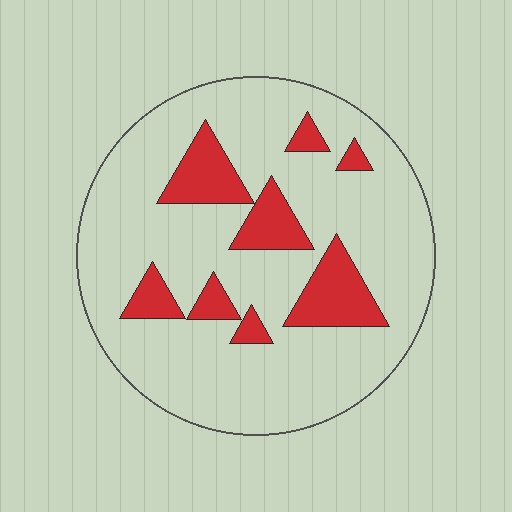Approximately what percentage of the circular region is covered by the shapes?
Approximately 20%.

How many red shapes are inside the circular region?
8.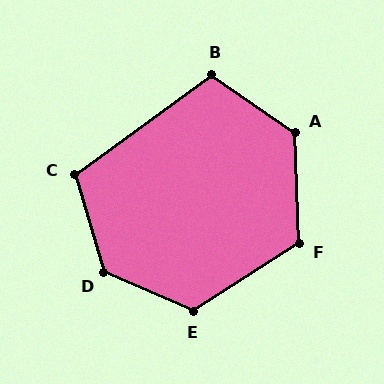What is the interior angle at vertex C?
Approximately 109 degrees (obtuse).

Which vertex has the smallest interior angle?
B, at approximately 109 degrees.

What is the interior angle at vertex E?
Approximately 124 degrees (obtuse).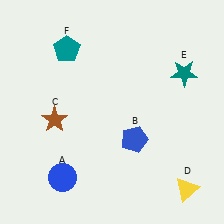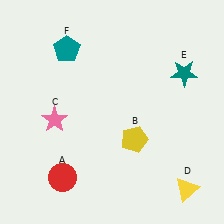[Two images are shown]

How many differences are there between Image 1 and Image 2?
There are 3 differences between the two images.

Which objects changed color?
A changed from blue to red. B changed from blue to yellow. C changed from brown to pink.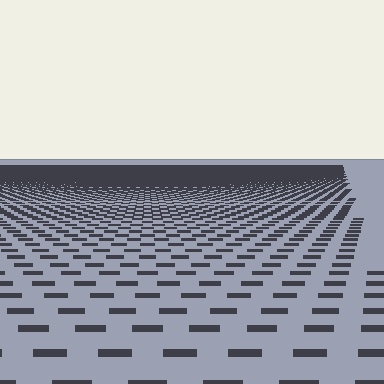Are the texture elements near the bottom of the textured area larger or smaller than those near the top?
Larger. Near the bottom, elements are closer to the viewer and appear at a bigger on-screen size.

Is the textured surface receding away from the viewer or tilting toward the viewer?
The surface is receding away from the viewer. Texture elements get smaller and denser toward the top.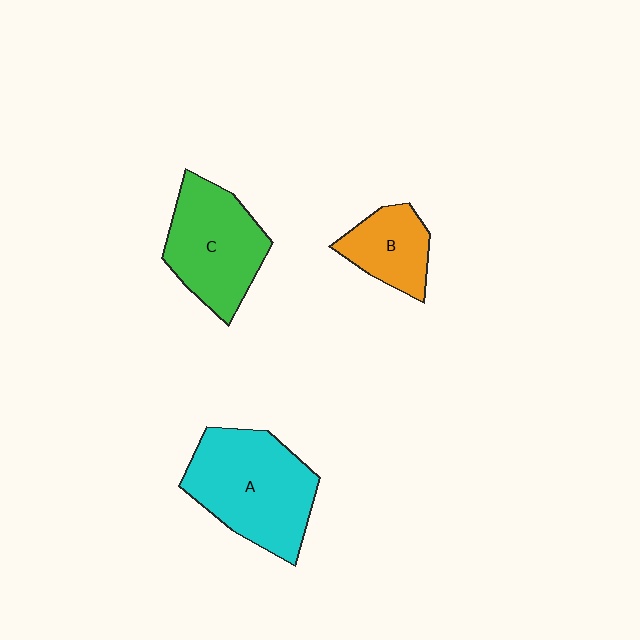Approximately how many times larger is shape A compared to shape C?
Approximately 1.2 times.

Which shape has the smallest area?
Shape B (orange).